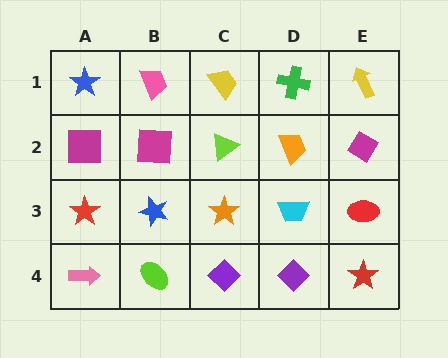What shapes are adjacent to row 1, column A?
A magenta square (row 2, column A), a pink trapezoid (row 1, column B).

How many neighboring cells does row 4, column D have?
3.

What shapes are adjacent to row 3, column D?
An orange trapezoid (row 2, column D), a purple diamond (row 4, column D), an orange star (row 3, column C), a red ellipse (row 3, column E).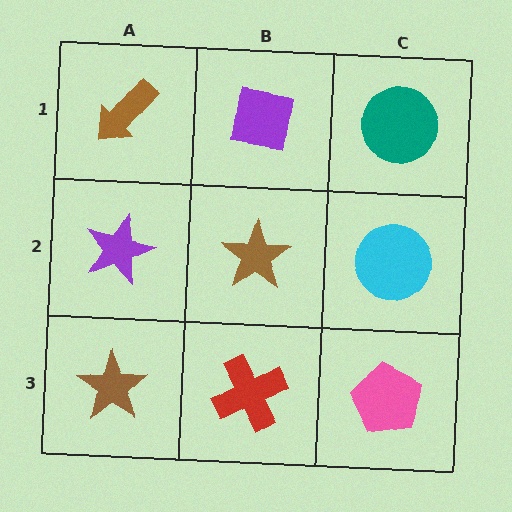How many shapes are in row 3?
3 shapes.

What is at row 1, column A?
A brown arrow.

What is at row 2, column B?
A brown star.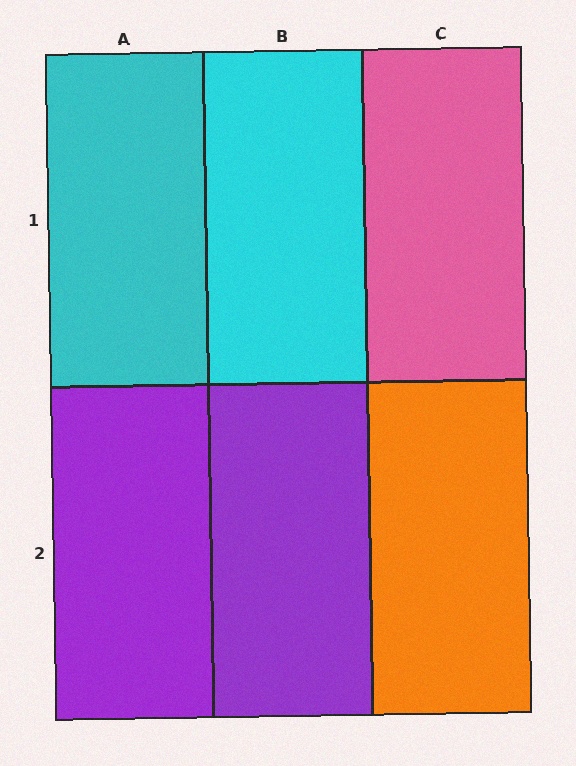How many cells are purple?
2 cells are purple.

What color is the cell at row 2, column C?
Orange.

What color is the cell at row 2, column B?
Purple.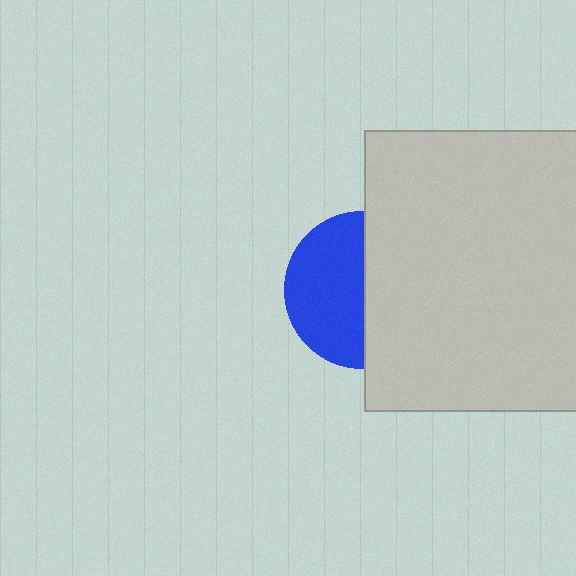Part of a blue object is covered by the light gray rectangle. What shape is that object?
It is a circle.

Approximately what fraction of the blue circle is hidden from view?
Roughly 49% of the blue circle is hidden behind the light gray rectangle.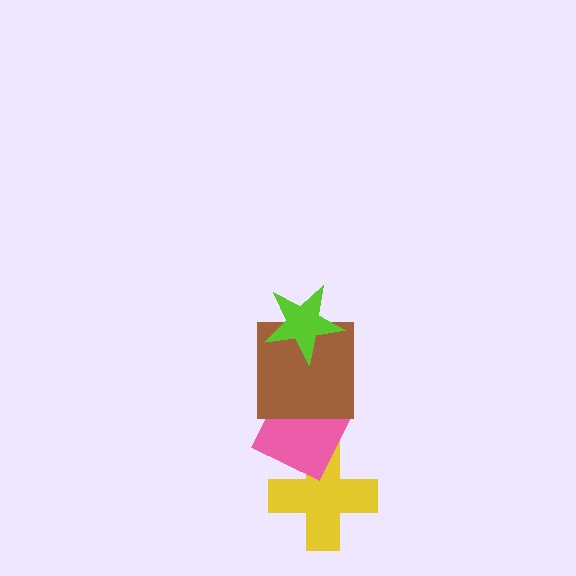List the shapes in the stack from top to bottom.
From top to bottom: the lime star, the brown square, the pink diamond, the yellow cross.